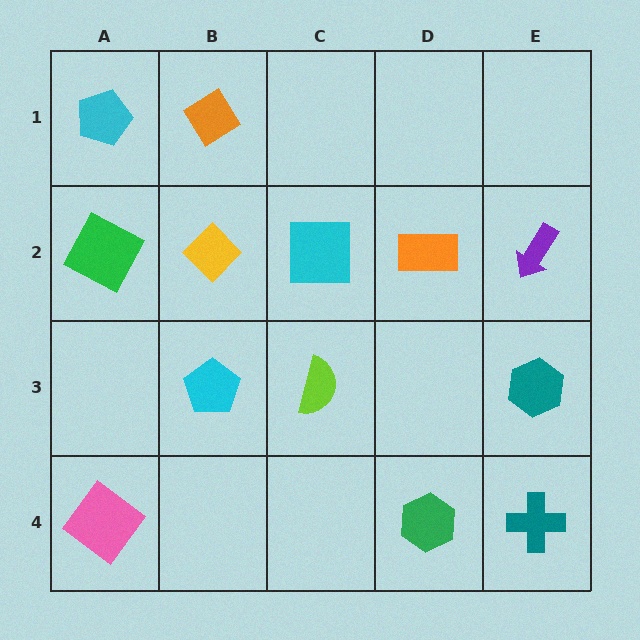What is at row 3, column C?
A lime semicircle.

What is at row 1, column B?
An orange diamond.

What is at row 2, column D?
An orange rectangle.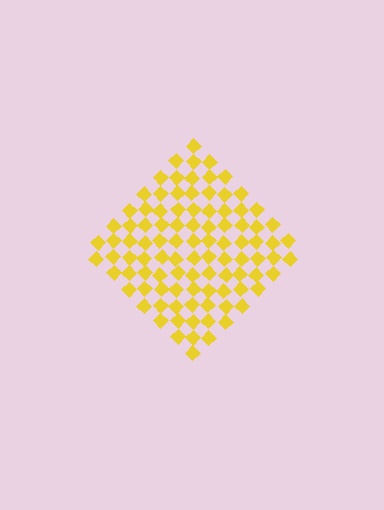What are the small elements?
The small elements are diamonds.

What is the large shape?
The large shape is a diamond.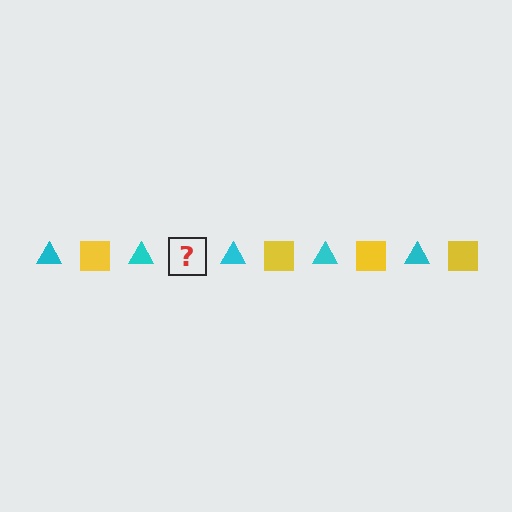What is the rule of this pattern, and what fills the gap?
The rule is that the pattern alternates between cyan triangle and yellow square. The gap should be filled with a yellow square.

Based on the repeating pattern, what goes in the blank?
The blank should be a yellow square.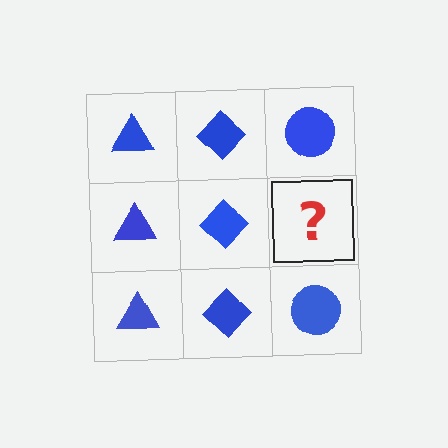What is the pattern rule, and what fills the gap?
The rule is that each column has a consistent shape. The gap should be filled with a blue circle.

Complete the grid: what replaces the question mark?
The question mark should be replaced with a blue circle.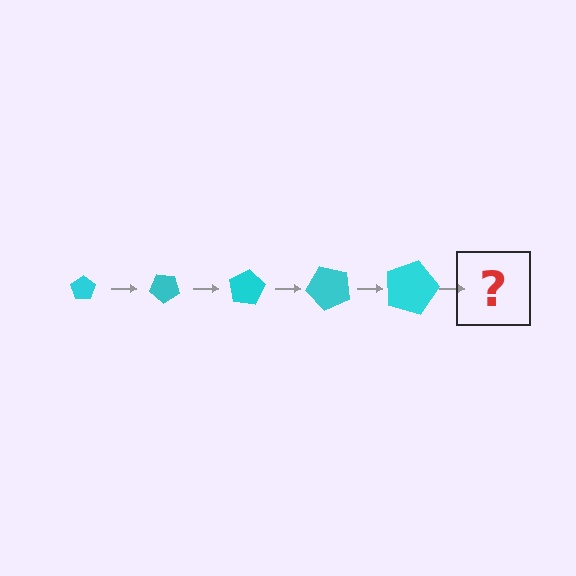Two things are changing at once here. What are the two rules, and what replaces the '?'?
The two rules are that the pentagon grows larger each step and it rotates 40 degrees each step. The '?' should be a pentagon, larger than the previous one and rotated 200 degrees from the start.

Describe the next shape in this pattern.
It should be a pentagon, larger than the previous one and rotated 200 degrees from the start.